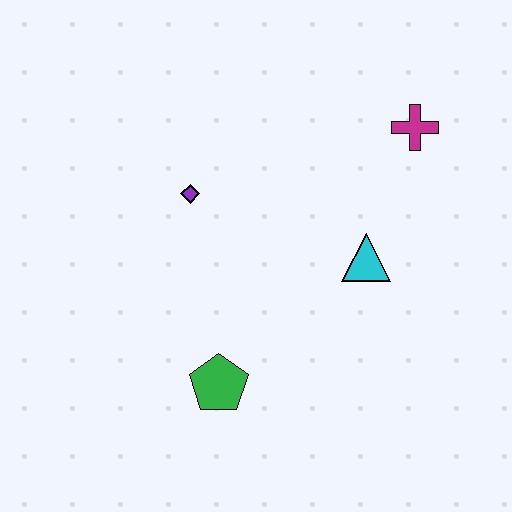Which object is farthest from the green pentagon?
The magenta cross is farthest from the green pentagon.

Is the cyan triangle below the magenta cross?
Yes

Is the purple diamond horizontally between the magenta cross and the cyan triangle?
No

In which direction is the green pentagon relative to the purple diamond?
The green pentagon is below the purple diamond.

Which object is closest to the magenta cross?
The cyan triangle is closest to the magenta cross.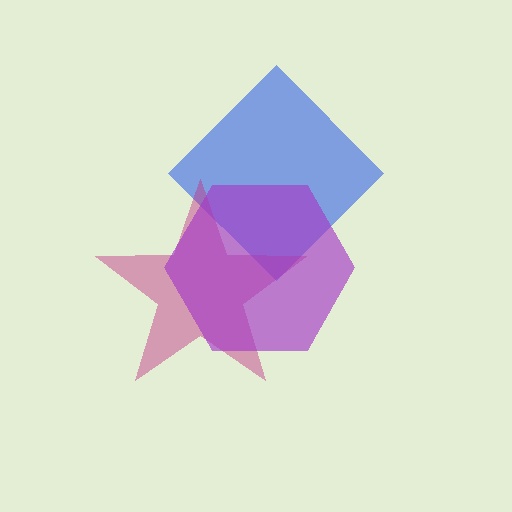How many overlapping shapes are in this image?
There are 3 overlapping shapes in the image.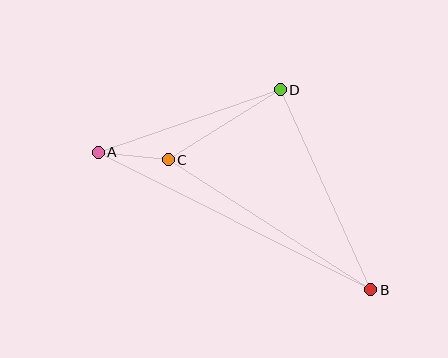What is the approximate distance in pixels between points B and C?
The distance between B and C is approximately 241 pixels.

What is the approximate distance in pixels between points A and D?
The distance between A and D is approximately 193 pixels.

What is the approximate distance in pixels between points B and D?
The distance between B and D is approximately 219 pixels.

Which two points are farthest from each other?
Points A and B are farthest from each other.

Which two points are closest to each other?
Points A and C are closest to each other.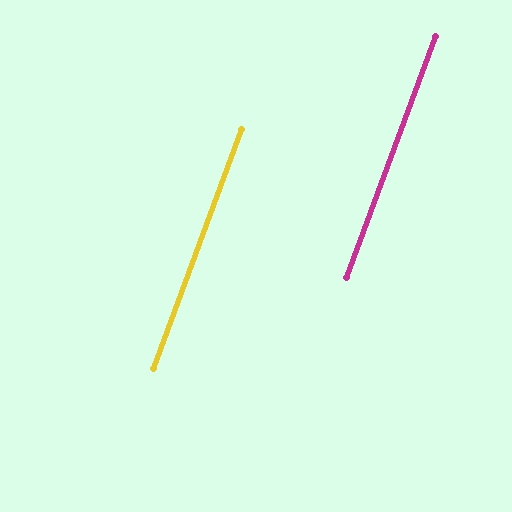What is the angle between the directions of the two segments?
Approximately 0 degrees.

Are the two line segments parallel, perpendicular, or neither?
Parallel — their directions differ by only 0.1°.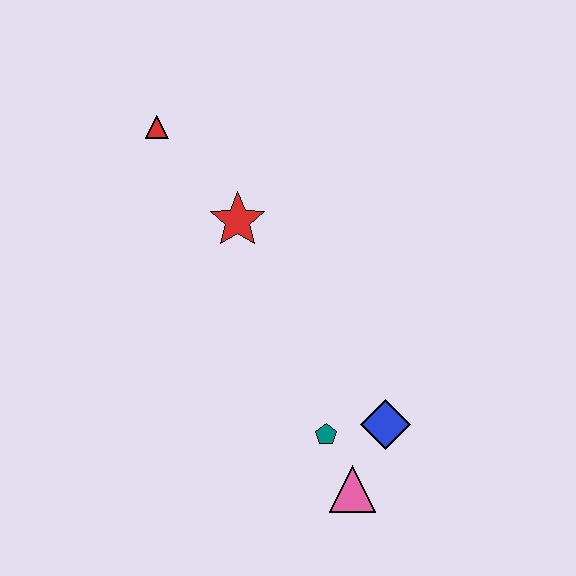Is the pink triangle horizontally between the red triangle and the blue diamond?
Yes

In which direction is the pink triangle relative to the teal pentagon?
The pink triangle is below the teal pentagon.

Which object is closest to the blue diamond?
The teal pentagon is closest to the blue diamond.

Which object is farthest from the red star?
The pink triangle is farthest from the red star.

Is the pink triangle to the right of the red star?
Yes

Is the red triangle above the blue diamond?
Yes